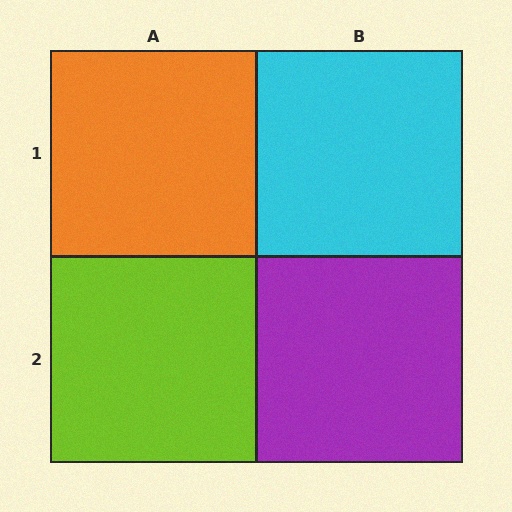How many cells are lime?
1 cell is lime.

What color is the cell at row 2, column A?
Lime.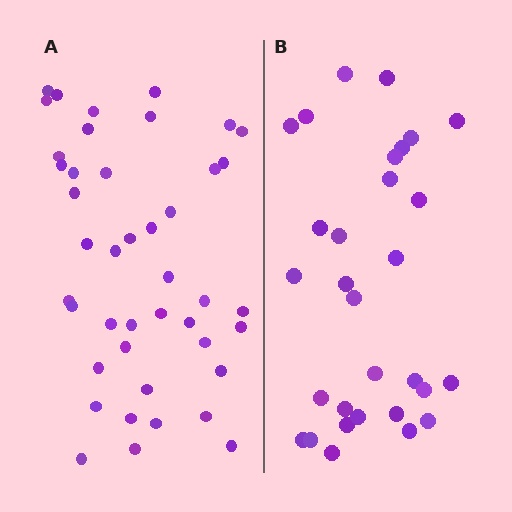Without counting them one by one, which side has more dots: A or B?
Region A (the left region) has more dots.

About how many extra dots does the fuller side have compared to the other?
Region A has approximately 15 more dots than region B.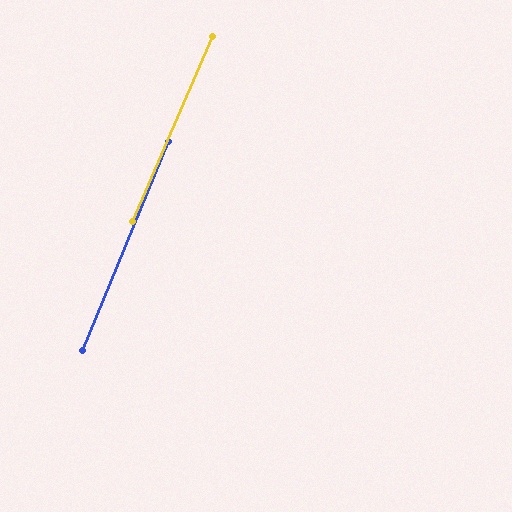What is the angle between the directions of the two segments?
Approximately 1 degree.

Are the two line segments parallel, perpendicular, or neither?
Parallel — their directions differ by only 1.0°.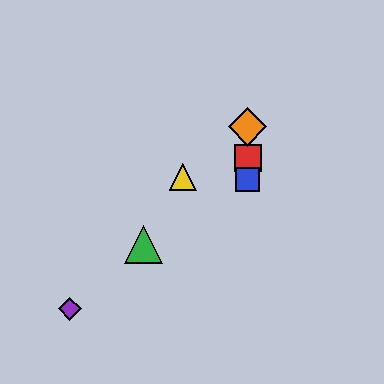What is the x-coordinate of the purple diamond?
The purple diamond is at x≈70.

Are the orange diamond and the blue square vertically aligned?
Yes, both are at x≈248.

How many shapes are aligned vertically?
3 shapes (the red square, the blue square, the orange diamond) are aligned vertically.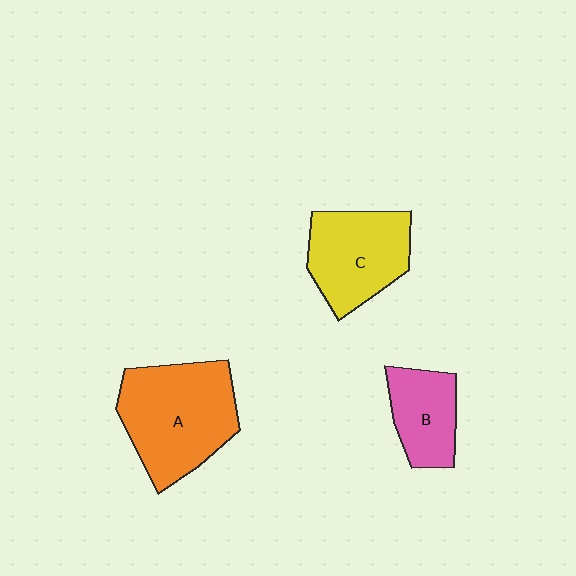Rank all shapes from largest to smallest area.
From largest to smallest: A (orange), C (yellow), B (pink).